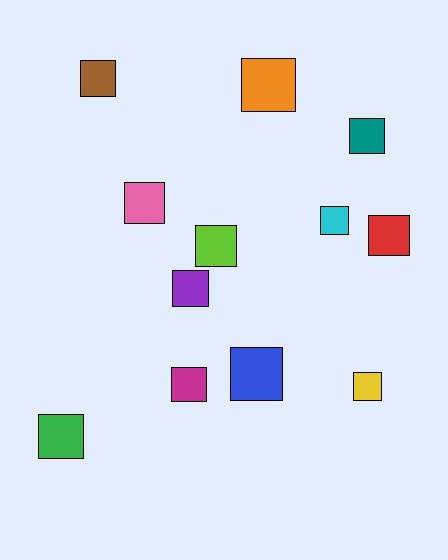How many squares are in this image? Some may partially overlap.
There are 12 squares.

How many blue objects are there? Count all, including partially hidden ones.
There is 1 blue object.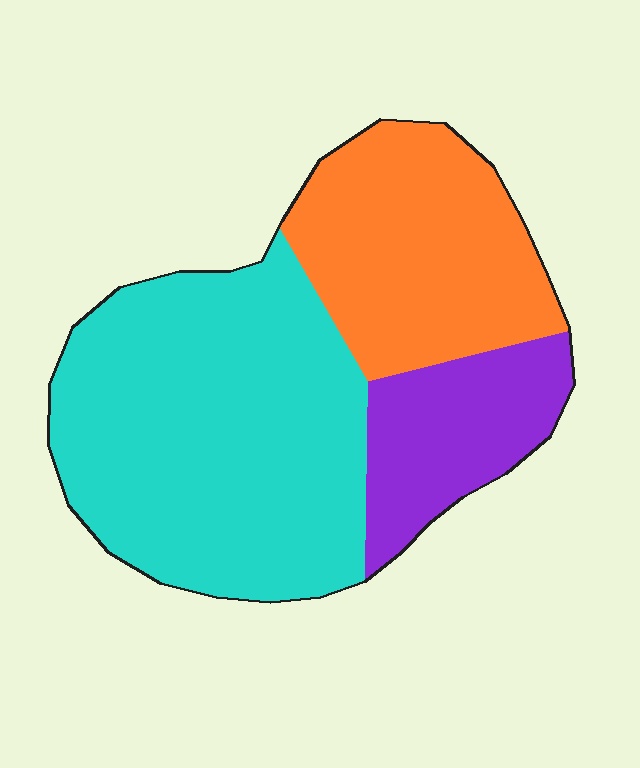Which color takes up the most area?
Cyan, at roughly 55%.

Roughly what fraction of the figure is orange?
Orange covers about 30% of the figure.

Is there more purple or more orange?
Orange.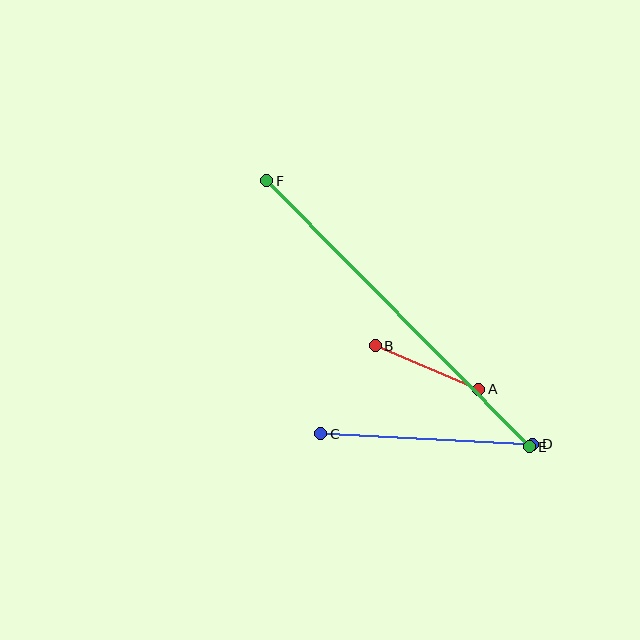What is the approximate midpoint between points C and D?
The midpoint is at approximately (427, 439) pixels.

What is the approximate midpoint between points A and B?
The midpoint is at approximately (427, 367) pixels.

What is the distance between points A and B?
The distance is approximately 112 pixels.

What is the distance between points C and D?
The distance is approximately 212 pixels.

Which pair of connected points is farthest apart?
Points E and F are farthest apart.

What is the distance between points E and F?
The distance is approximately 374 pixels.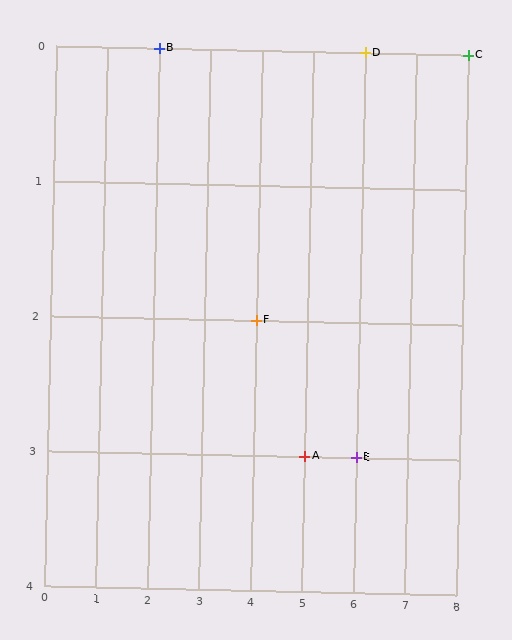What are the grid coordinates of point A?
Point A is at grid coordinates (5, 3).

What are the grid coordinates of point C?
Point C is at grid coordinates (8, 0).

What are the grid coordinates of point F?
Point F is at grid coordinates (4, 2).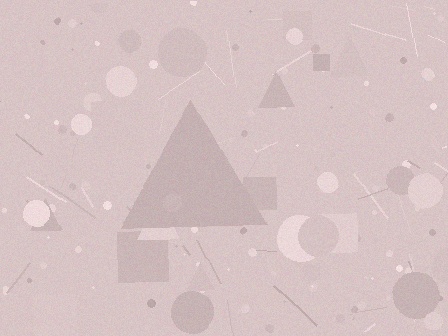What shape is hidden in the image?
A triangle is hidden in the image.